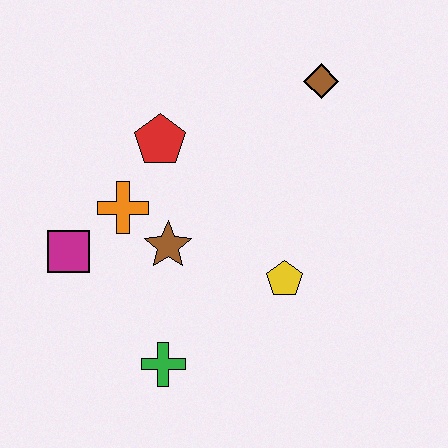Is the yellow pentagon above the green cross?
Yes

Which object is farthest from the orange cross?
The brown diamond is farthest from the orange cross.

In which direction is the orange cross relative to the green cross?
The orange cross is above the green cross.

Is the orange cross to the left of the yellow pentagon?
Yes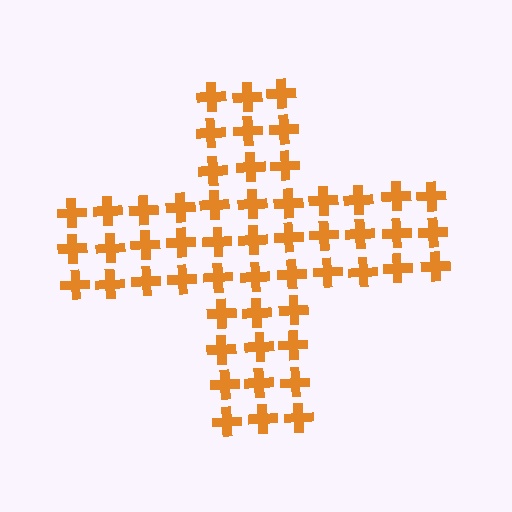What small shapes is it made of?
It is made of small crosses.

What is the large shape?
The large shape is a cross.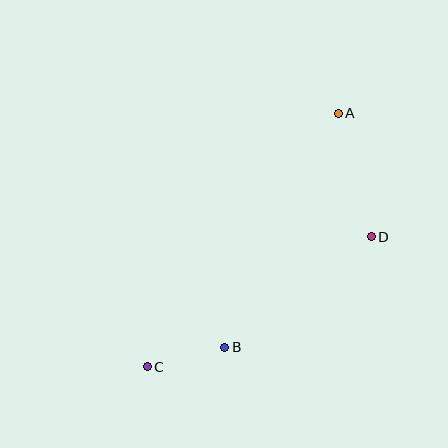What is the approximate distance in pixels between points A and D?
The distance between A and D is approximately 128 pixels.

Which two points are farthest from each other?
Points A and C are farthest from each other.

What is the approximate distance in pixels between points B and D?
The distance between B and D is approximately 183 pixels.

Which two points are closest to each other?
Points B and C are closest to each other.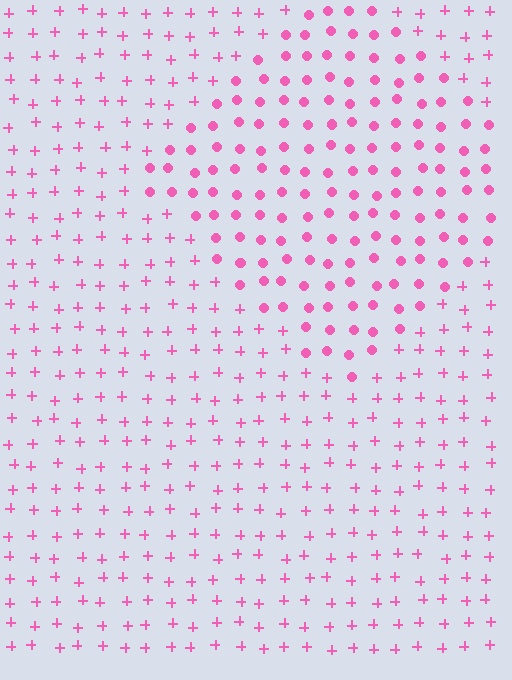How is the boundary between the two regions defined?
The boundary is defined by a change in element shape: circles inside vs. plus signs outside. All elements share the same color and spacing.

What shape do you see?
I see a diamond.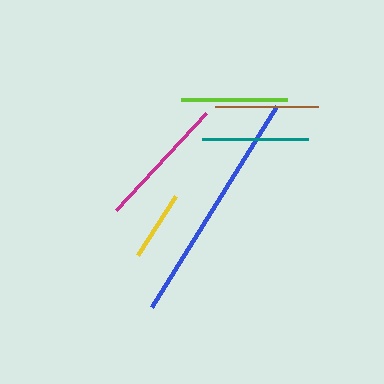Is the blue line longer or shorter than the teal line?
The blue line is longer than the teal line.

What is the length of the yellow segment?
The yellow segment is approximately 70 pixels long.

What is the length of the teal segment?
The teal segment is approximately 106 pixels long.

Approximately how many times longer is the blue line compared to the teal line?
The blue line is approximately 2.2 times the length of the teal line.